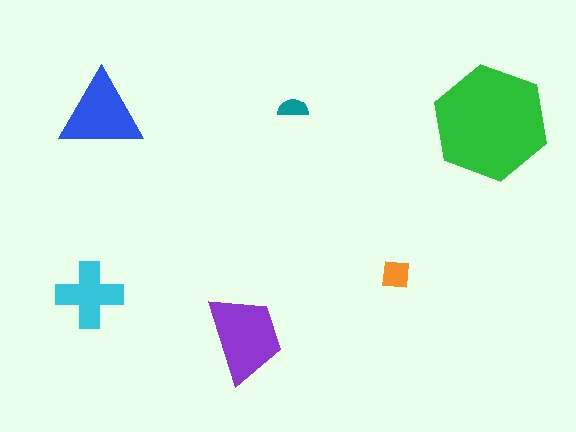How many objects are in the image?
There are 6 objects in the image.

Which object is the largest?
The green hexagon.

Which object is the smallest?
The teal semicircle.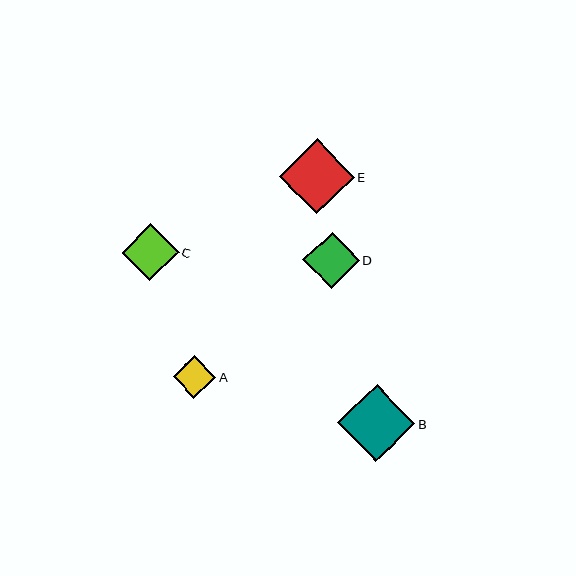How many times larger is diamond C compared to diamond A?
Diamond C is approximately 1.3 times the size of diamond A.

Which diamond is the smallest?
Diamond A is the smallest with a size of approximately 43 pixels.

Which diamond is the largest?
Diamond B is the largest with a size of approximately 78 pixels.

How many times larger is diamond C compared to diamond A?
Diamond C is approximately 1.3 times the size of diamond A.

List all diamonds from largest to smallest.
From largest to smallest: B, E, C, D, A.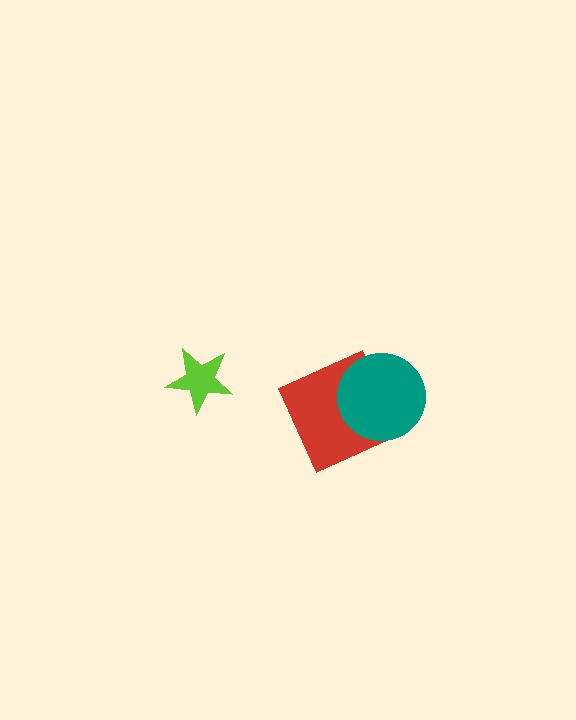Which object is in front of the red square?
The teal circle is in front of the red square.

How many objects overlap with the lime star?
0 objects overlap with the lime star.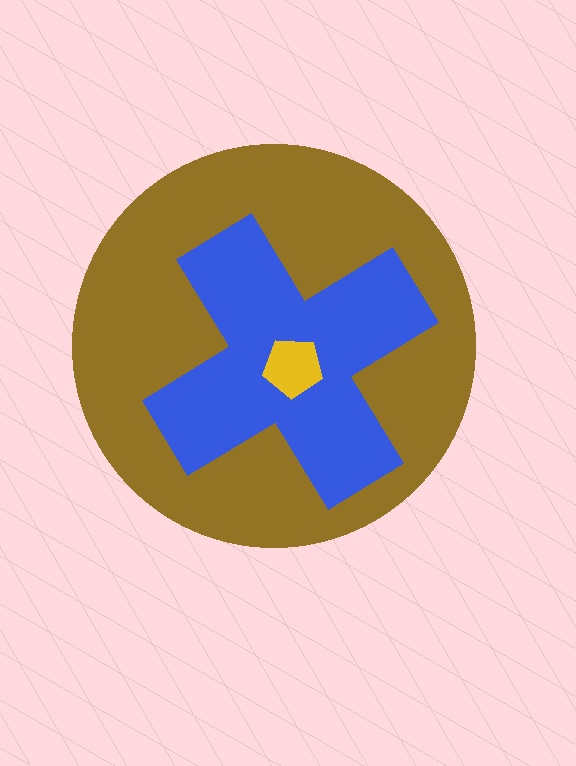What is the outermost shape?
The brown circle.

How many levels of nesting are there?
3.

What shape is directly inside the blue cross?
The yellow pentagon.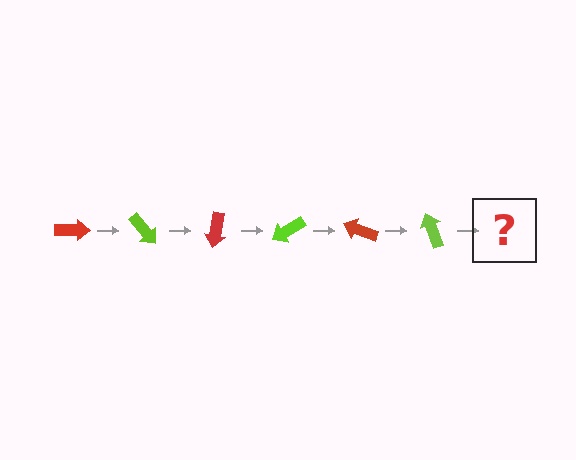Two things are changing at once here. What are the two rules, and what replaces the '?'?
The two rules are that it rotates 50 degrees each step and the color cycles through red and lime. The '?' should be a red arrow, rotated 300 degrees from the start.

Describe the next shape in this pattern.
It should be a red arrow, rotated 300 degrees from the start.